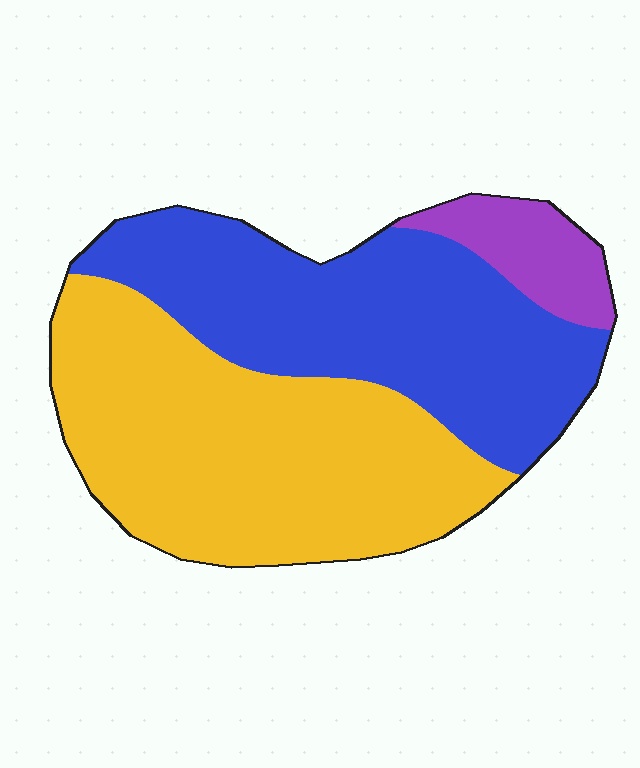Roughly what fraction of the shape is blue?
Blue covers roughly 40% of the shape.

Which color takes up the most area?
Yellow, at roughly 50%.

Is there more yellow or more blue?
Yellow.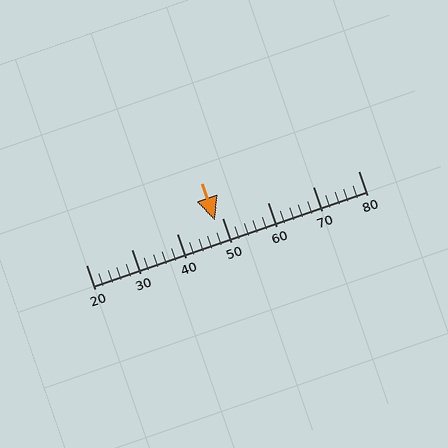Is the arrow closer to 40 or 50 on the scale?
The arrow is closer to 50.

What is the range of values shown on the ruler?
The ruler shows values from 20 to 80.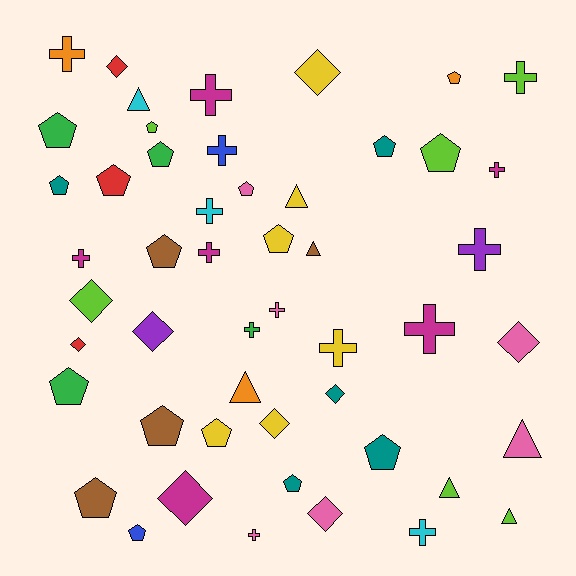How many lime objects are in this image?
There are 6 lime objects.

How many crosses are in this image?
There are 15 crosses.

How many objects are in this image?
There are 50 objects.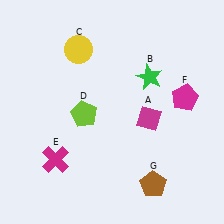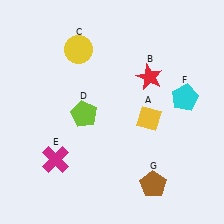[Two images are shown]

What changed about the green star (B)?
In Image 1, B is green. In Image 2, it changed to red.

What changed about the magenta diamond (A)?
In Image 1, A is magenta. In Image 2, it changed to yellow.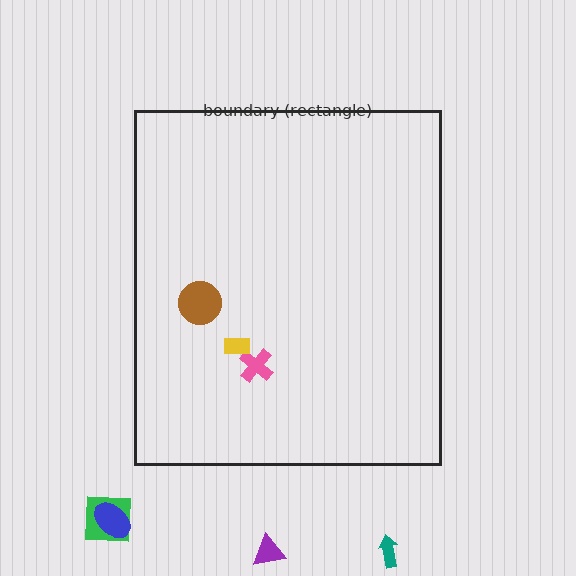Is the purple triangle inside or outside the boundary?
Outside.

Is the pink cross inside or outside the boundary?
Inside.